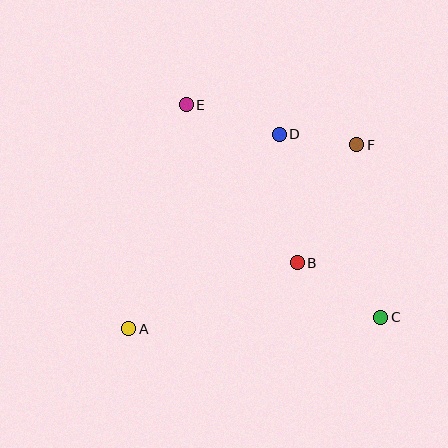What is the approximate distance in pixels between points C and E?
The distance between C and E is approximately 289 pixels.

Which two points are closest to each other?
Points D and F are closest to each other.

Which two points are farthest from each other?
Points A and F are farthest from each other.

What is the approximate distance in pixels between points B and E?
The distance between B and E is approximately 193 pixels.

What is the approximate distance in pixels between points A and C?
The distance between A and C is approximately 253 pixels.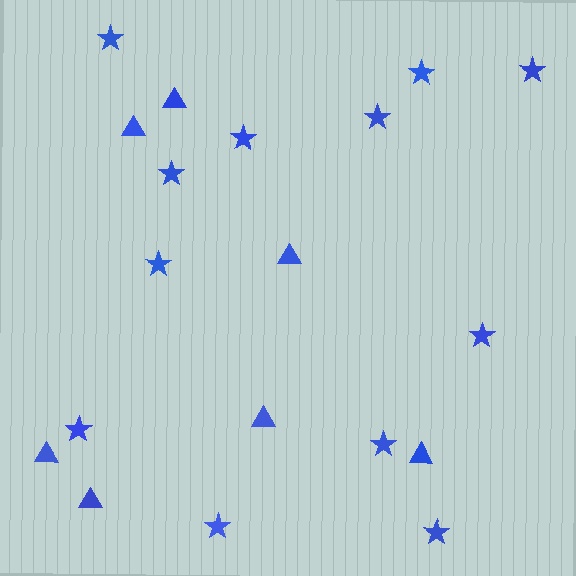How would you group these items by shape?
There are 2 groups: one group of triangles (7) and one group of stars (12).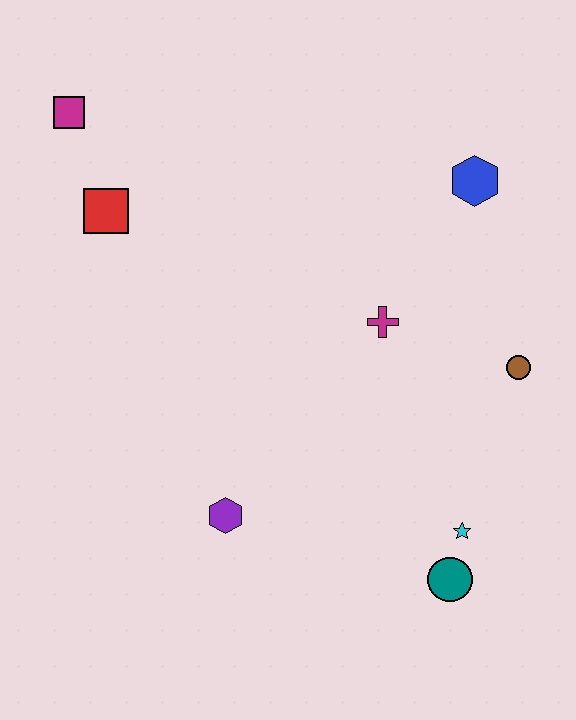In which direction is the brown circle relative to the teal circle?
The brown circle is above the teal circle.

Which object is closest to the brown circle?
The magenta cross is closest to the brown circle.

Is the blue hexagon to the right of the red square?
Yes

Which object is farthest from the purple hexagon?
The magenta square is farthest from the purple hexagon.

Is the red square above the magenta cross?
Yes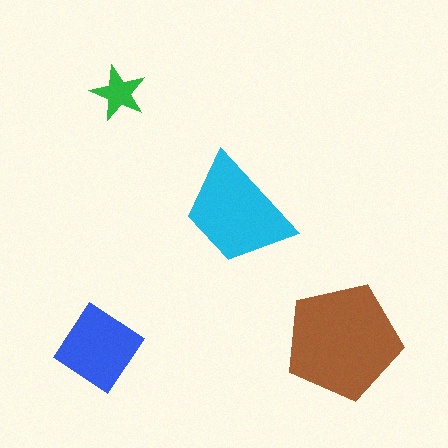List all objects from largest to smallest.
The brown pentagon, the cyan trapezoid, the blue diamond, the green star.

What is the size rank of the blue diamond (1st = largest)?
3rd.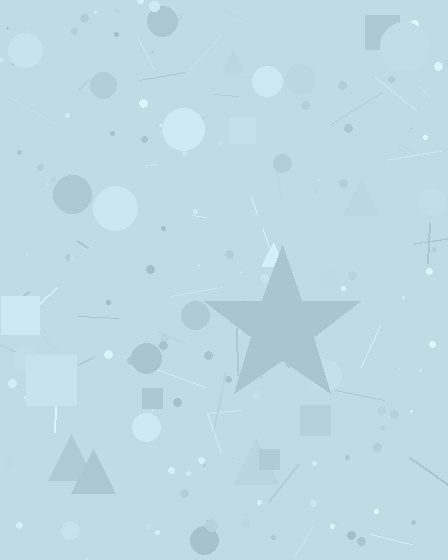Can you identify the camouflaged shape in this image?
The camouflaged shape is a star.